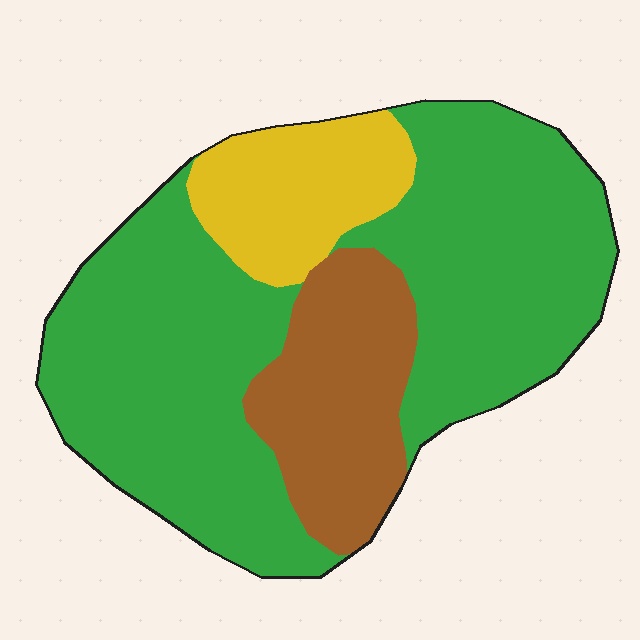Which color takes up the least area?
Yellow, at roughly 15%.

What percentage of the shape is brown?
Brown takes up about one fifth (1/5) of the shape.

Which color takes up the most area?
Green, at roughly 65%.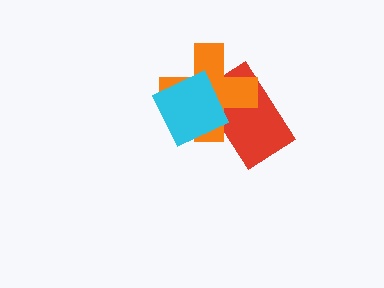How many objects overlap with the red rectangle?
2 objects overlap with the red rectangle.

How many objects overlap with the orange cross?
2 objects overlap with the orange cross.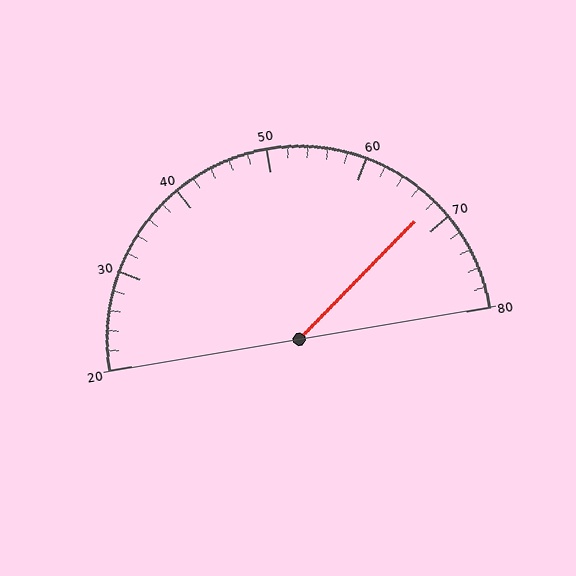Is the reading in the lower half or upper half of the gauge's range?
The reading is in the upper half of the range (20 to 80).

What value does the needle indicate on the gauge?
The needle indicates approximately 68.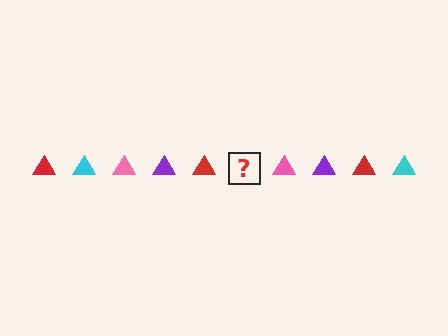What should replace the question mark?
The question mark should be replaced with a cyan triangle.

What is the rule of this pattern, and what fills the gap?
The rule is that the pattern cycles through red, cyan, pink, purple triangles. The gap should be filled with a cyan triangle.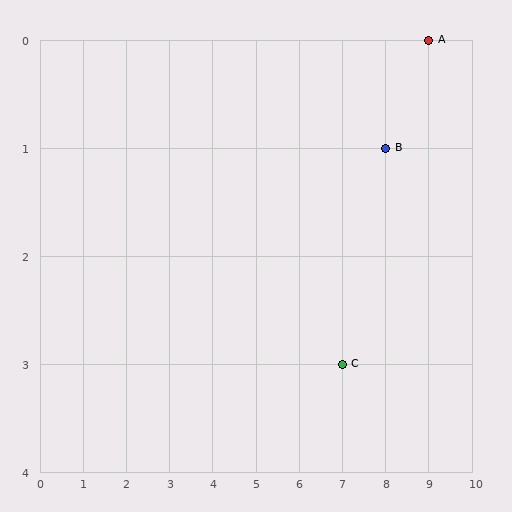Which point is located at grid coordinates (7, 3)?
Point C is at (7, 3).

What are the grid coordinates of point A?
Point A is at grid coordinates (9, 0).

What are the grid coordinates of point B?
Point B is at grid coordinates (8, 1).